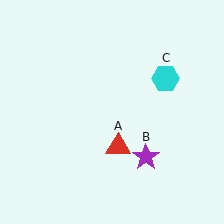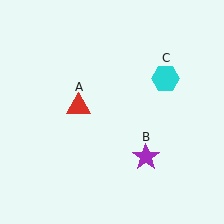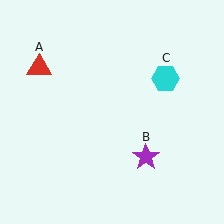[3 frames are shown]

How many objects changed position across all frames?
1 object changed position: red triangle (object A).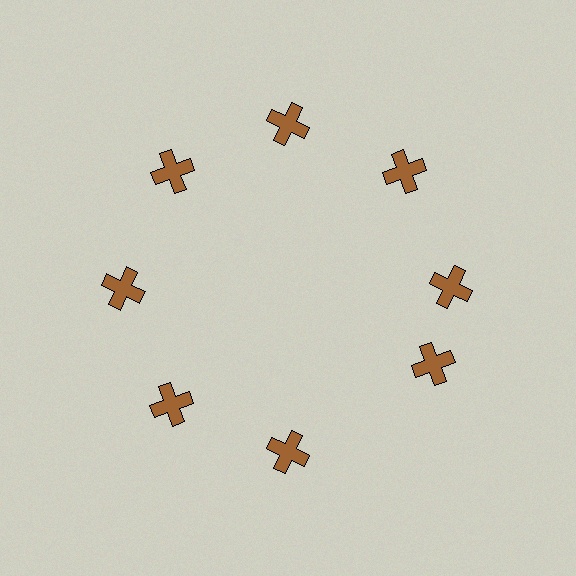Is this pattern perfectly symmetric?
No. The 8 brown crosses are arranged in a ring, but one element near the 4 o'clock position is rotated out of alignment along the ring, breaking the 8-fold rotational symmetry.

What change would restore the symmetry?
The symmetry would be restored by rotating it back into even spacing with its neighbors so that all 8 crosses sit at equal angles and equal distance from the center.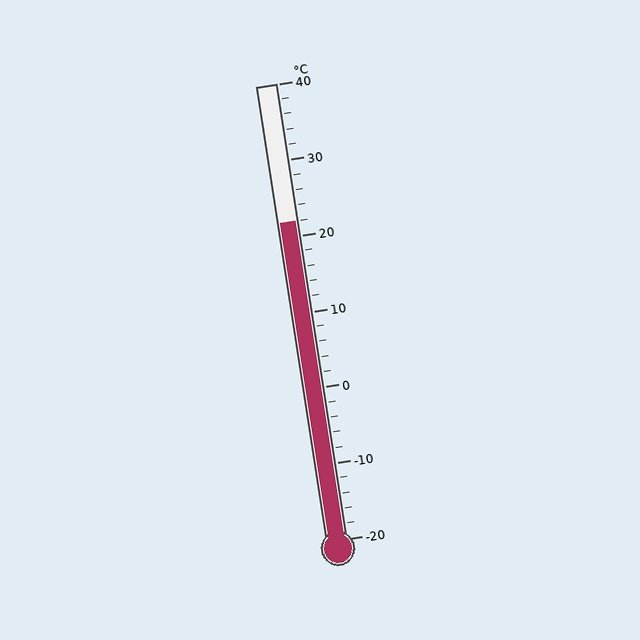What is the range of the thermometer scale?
The thermometer scale ranges from -20°C to 40°C.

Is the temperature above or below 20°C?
The temperature is above 20°C.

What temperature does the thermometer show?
The thermometer shows approximately 22°C.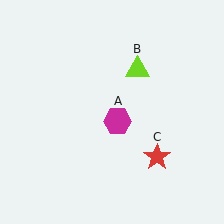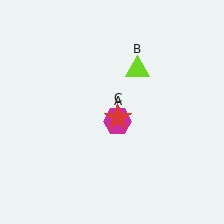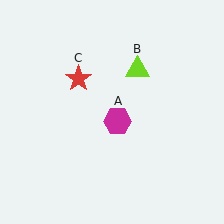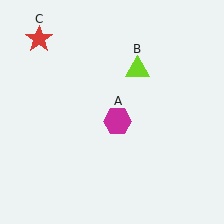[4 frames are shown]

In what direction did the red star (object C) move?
The red star (object C) moved up and to the left.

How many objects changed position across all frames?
1 object changed position: red star (object C).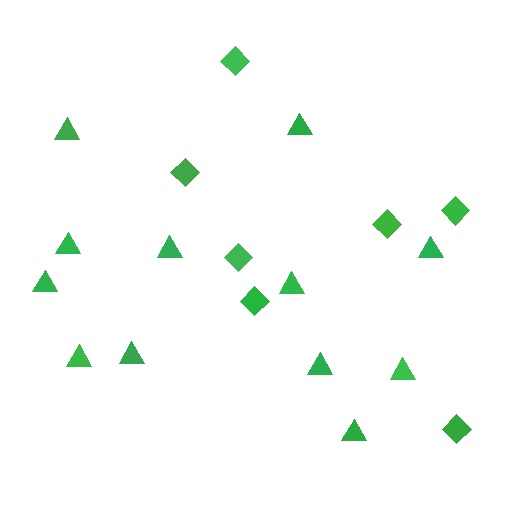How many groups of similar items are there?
There are 2 groups: one group of diamonds (7) and one group of triangles (12).